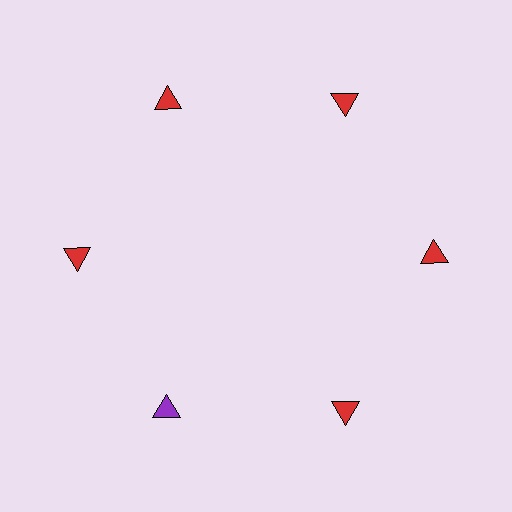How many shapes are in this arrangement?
There are 6 shapes arranged in a ring pattern.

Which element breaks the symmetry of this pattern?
The purple triangle at roughly the 7 o'clock position breaks the symmetry. All other shapes are red triangles.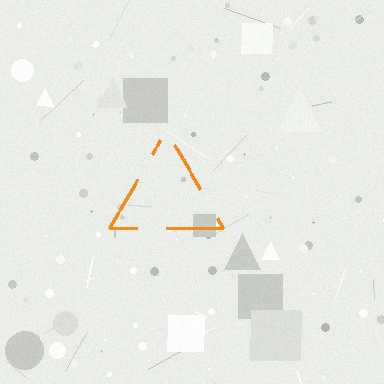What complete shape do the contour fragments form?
The contour fragments form a triangle.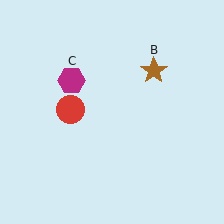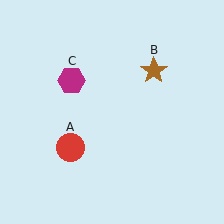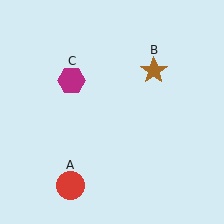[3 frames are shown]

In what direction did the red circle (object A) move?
The red circle (object A) moved down.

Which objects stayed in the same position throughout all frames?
Brown star (object B) and magenta hexagon (object C) remained stationary.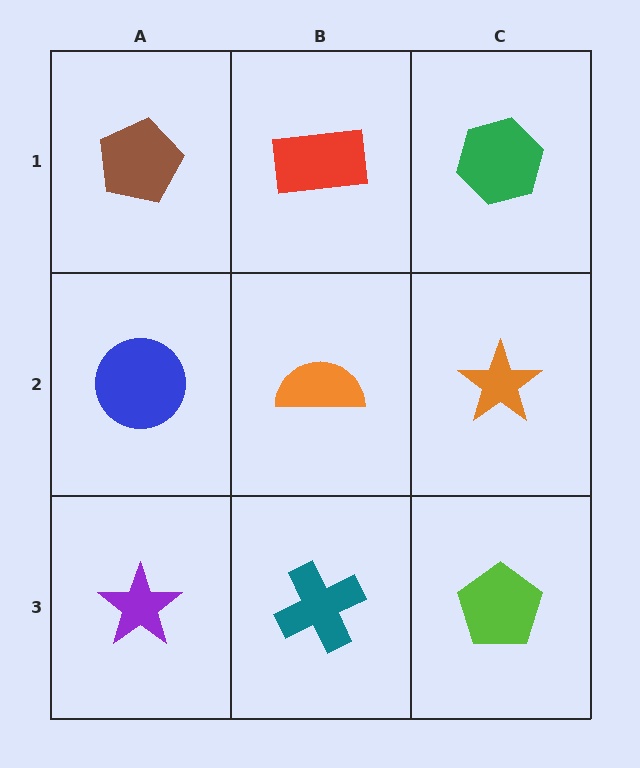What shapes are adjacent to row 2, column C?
A green hexagon (row 1, column C), a lime pentagon (row 3, column C), an orange semicircle (row 2, column B).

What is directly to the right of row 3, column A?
A teal cross.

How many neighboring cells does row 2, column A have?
3.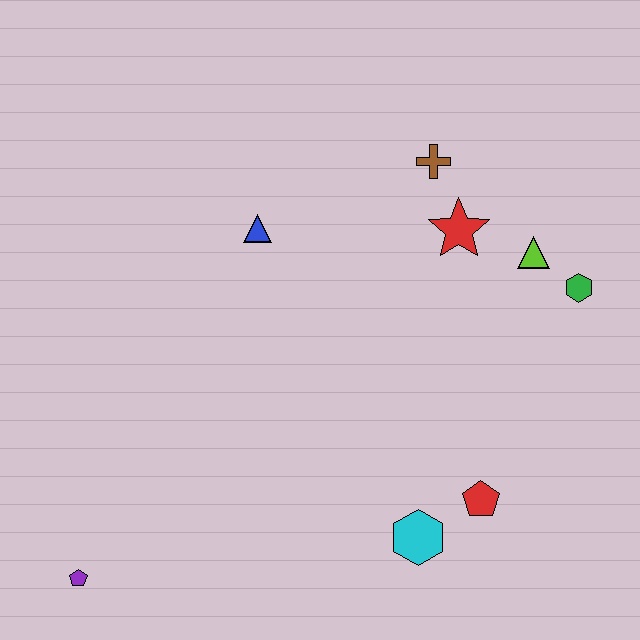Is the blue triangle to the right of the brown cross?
No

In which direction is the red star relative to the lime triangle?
The red star is to the left of the lime triangle.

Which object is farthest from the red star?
The purple pentagon is farthest from the red star.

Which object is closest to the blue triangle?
The brown cross is closest to the blue triangle.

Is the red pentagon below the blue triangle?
Yes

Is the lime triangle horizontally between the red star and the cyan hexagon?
No